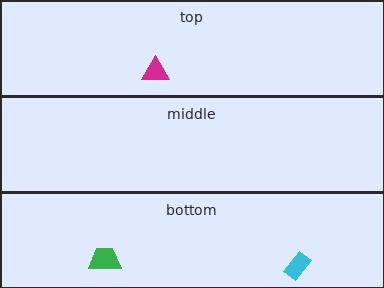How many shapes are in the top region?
1.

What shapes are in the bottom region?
The cyan rectangle, the green trapezoid.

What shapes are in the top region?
The magenta triangle.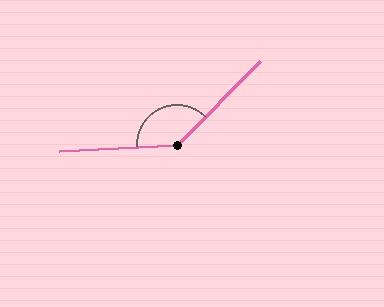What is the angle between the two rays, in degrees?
Approximately 138 degrees.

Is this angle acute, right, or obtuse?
It is obtuse.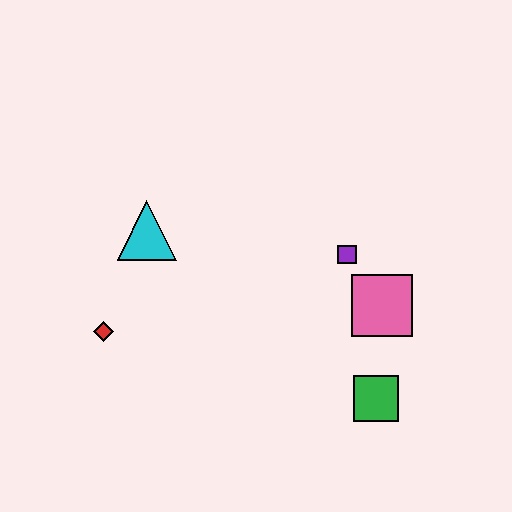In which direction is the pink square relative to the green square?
The pink square is above the green square.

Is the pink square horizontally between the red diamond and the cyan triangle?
No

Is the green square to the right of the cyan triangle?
Yes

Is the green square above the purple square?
No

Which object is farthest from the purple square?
The red diamond is farthest from the purple square.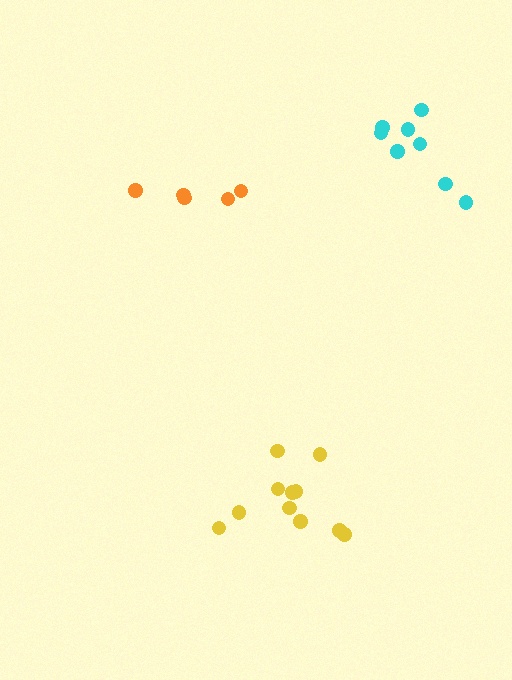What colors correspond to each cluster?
The clusters are colored: orange, yellow, cyan.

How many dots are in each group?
Group 1: 5 dots, Group 2: 11 dots, Group 3: 8 dots (24 total).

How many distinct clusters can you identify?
There are 3 distinct clusters.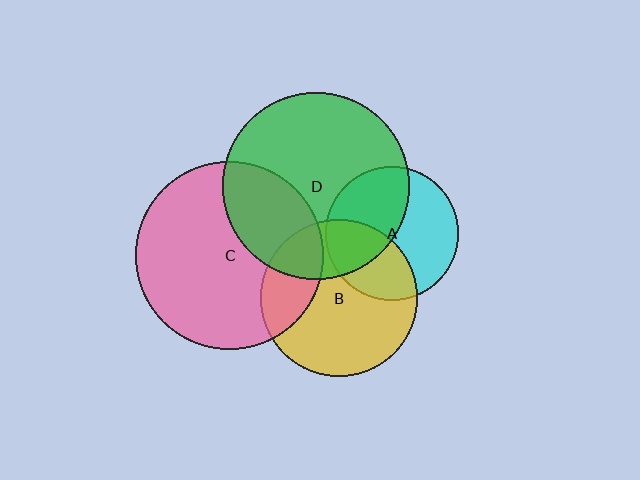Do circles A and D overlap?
Yes.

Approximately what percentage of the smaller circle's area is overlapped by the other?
Approximately 45%.